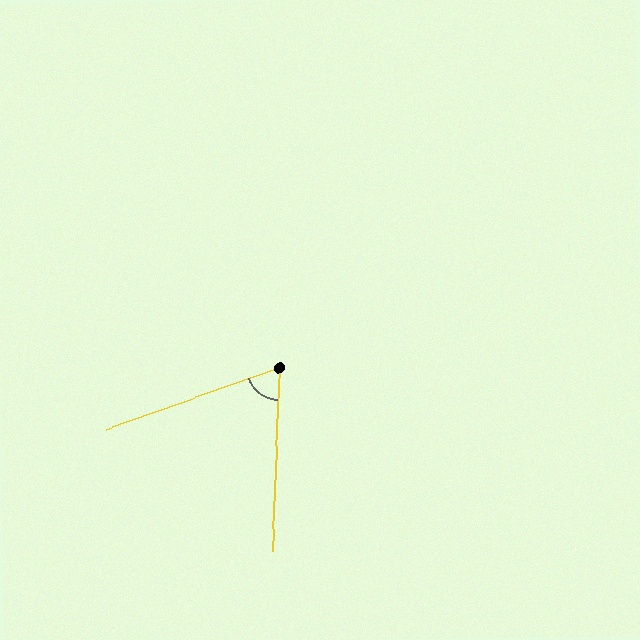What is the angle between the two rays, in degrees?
Approximately 68 degrees.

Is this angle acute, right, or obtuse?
It is acute.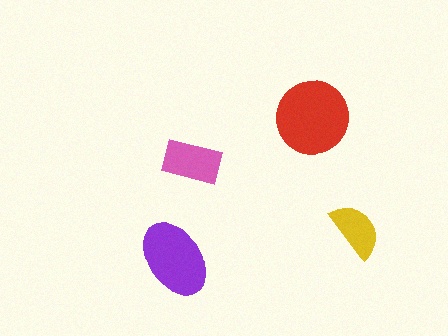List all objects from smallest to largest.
The yellow semicircle, the pink rectangle, the purple ellipse, the red circle.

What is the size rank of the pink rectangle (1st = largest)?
3rd.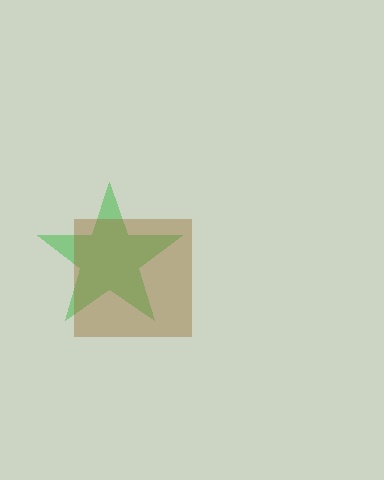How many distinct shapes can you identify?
There are 2 distinct shapes: a green star, a brown square.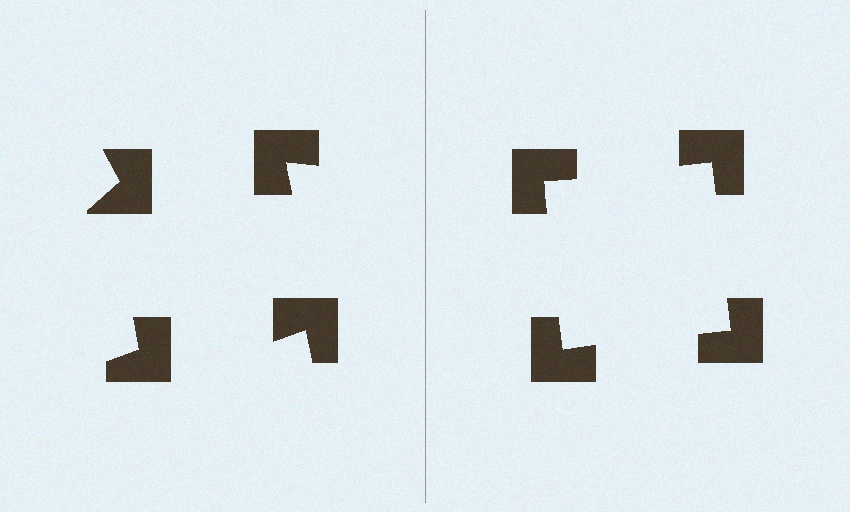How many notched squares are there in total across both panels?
8 — 4 on each side.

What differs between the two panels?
The notched squares are positioned identically on both sides; only the wedge orientations differ. On the right they align to a square; on the left they are misaligned.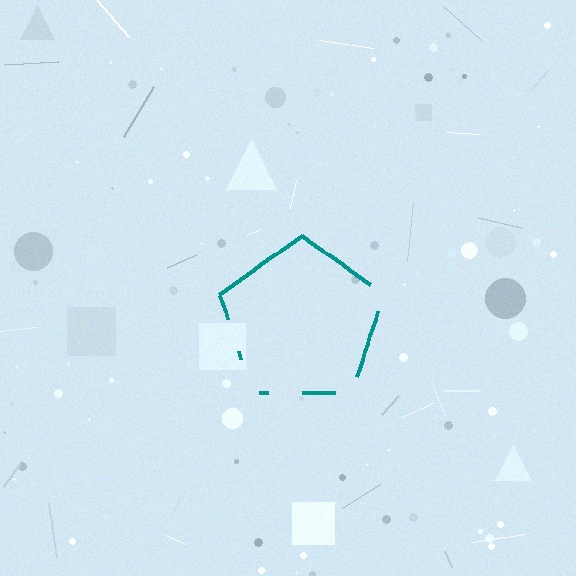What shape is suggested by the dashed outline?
The dashed outline suggests a pentagon.